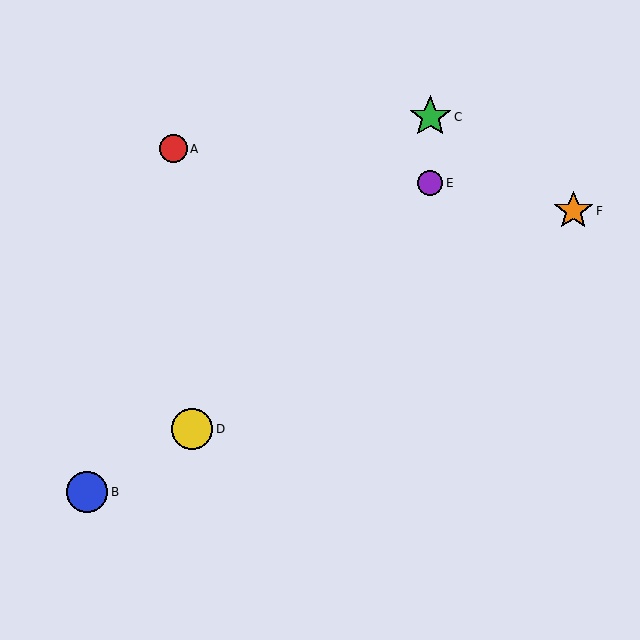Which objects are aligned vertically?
Objects C, E are aligned vertically.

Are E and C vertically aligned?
Yes, both are at x≈430.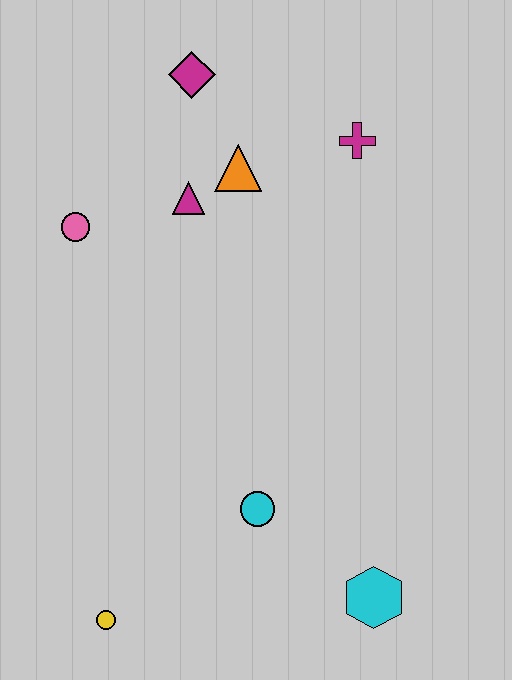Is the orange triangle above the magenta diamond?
No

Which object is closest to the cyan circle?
The cyan hexagon is closest to the cyan circle.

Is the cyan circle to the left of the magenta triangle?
No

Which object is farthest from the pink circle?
The cyan hexagon is farthest from the pink circle.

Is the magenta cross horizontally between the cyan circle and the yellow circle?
No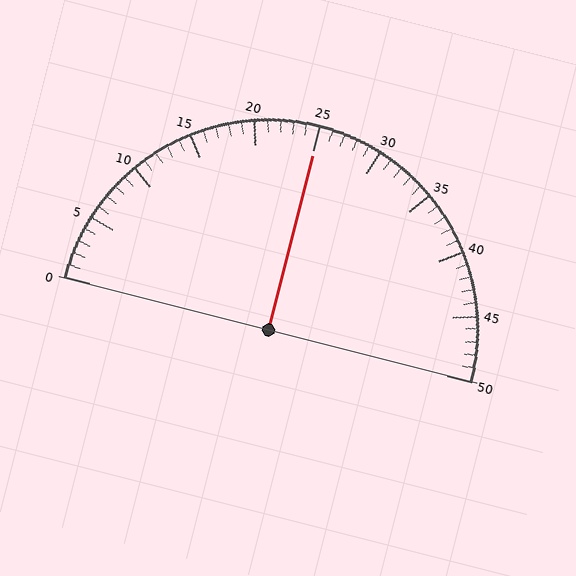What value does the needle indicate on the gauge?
The needle indicates approximately 25.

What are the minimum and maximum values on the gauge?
The gauge ranges from 0 to 50.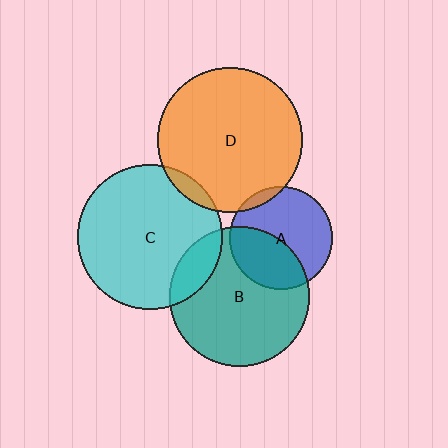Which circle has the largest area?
Circle D (orange).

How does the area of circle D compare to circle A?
Approximately 2.0 times.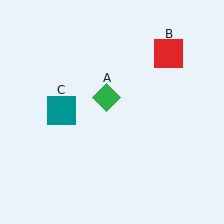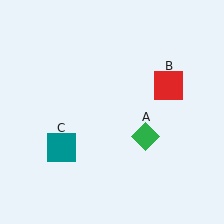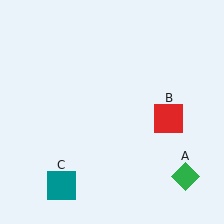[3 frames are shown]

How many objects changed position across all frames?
3 objects changed position: green diamond (object A), red square (object B), teal square (object C).